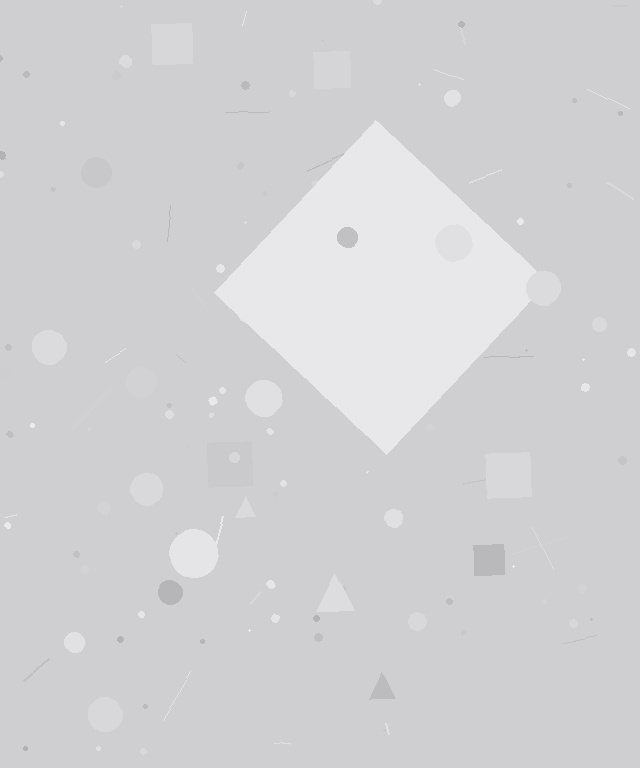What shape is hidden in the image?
A diamond is hidden in the image.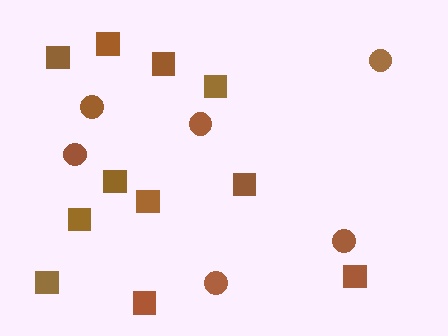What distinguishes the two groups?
There are 2 groups: one group of squares (11) and one group of circles (6).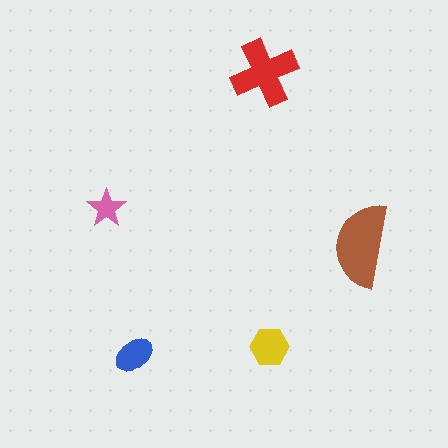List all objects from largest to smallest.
The brown semicircle, the red cross, the yellow hexagon, the blue ellipse, the pink star.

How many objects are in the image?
There are 5 objects in the image.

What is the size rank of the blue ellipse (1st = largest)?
4th.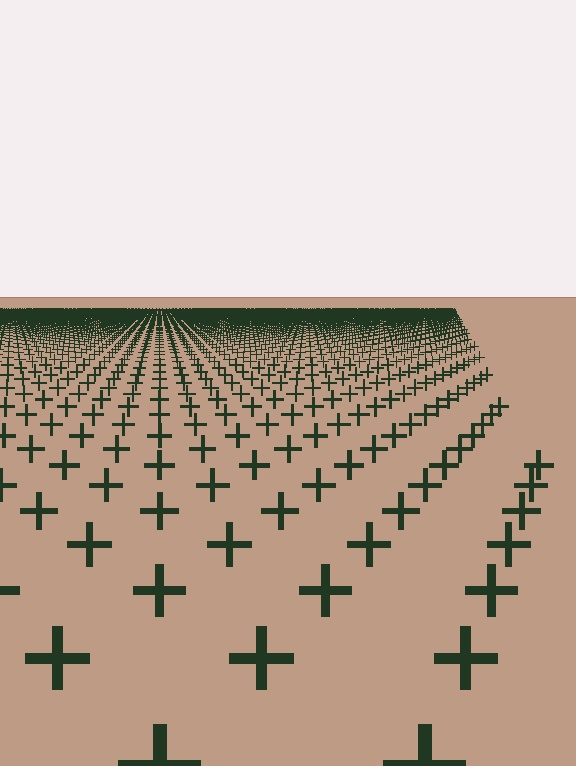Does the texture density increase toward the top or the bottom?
Density increases toward the top.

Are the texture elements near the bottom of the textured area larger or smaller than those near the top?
Larger. Near the bottom, elements are closer to the viewer and appear at a bigger on-screen size.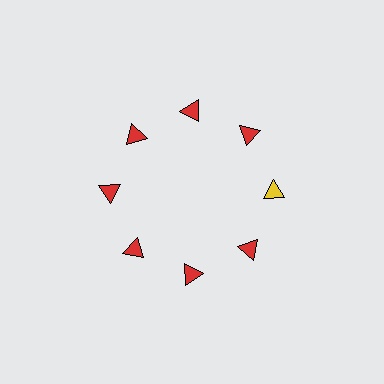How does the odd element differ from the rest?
It has a different color: yellow instead of red.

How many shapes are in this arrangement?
There are 8 shapes arranged in a ring pattern.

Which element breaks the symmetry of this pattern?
The yellow triangle at roughly the 3 o'clock position breaks the symmetry. All other shapes are red triangles.